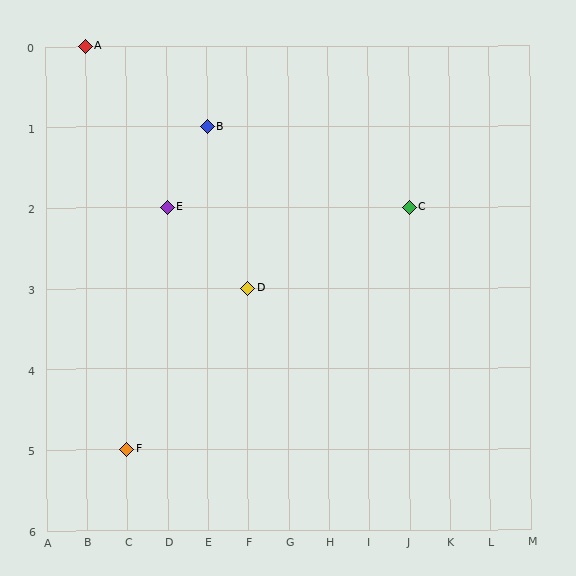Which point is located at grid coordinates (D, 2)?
Point E is at (D, 2).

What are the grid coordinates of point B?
Point B is at grid coordinates (E, 1).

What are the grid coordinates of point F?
Point F is at grid coordinates (C, 5).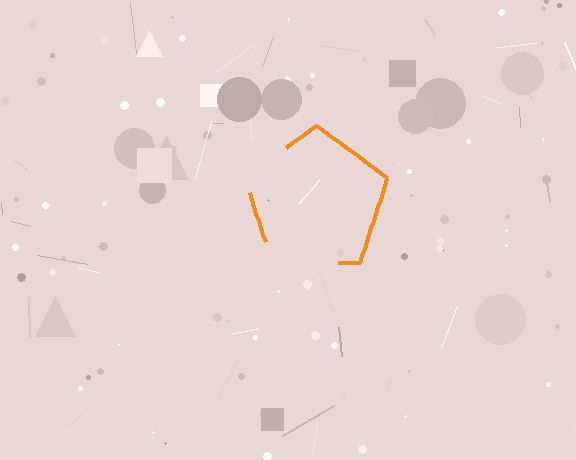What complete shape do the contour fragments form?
The contour fragments form a pentagon.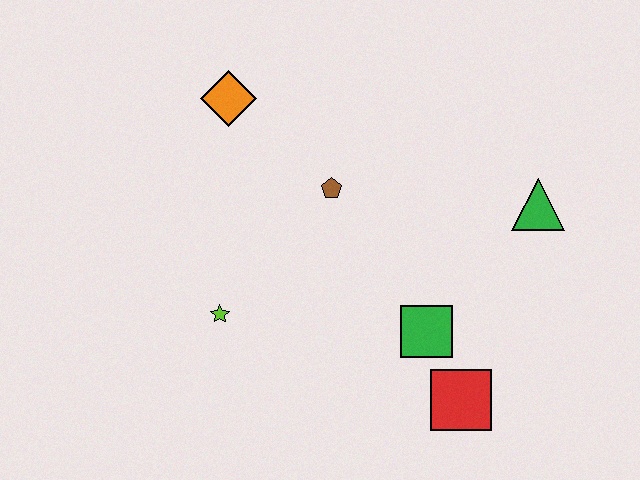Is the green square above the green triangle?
No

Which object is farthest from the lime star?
The green triangle is farthest from the lime star.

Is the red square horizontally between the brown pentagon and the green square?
No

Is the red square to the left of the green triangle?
Yes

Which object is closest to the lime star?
The brown pentagon is closest to the lime star.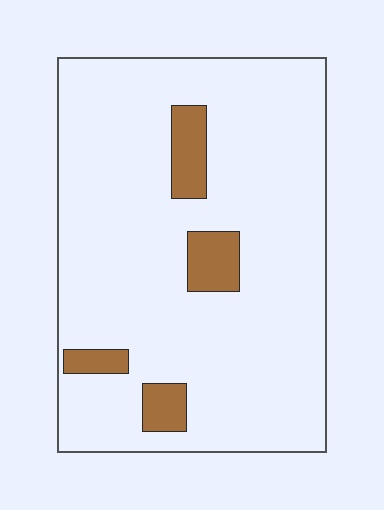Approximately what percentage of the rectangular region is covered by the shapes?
Approximately 10%.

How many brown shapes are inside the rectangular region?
4.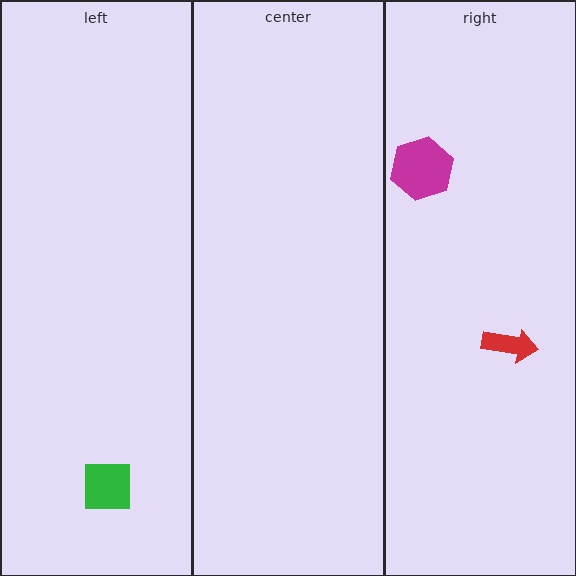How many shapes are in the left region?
1.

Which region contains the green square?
The left region.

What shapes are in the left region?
The green square.